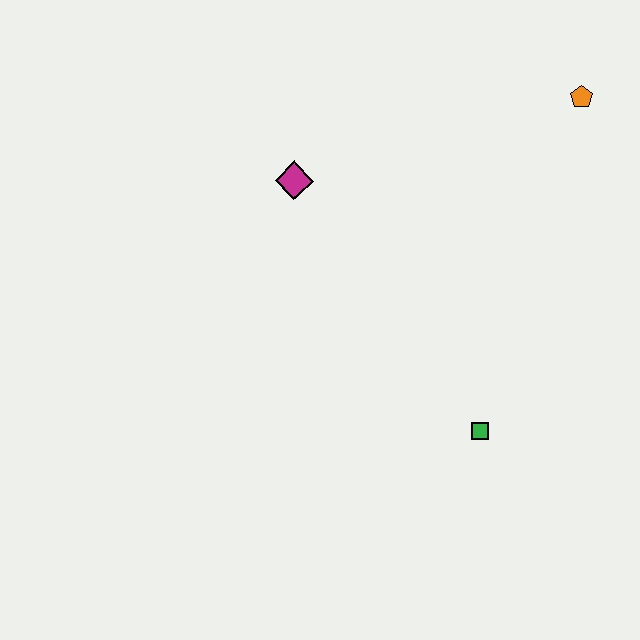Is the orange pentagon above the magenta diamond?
Yes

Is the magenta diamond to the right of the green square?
No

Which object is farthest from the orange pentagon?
The green square is farthest from the orange pentagon.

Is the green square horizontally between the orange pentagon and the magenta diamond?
Yes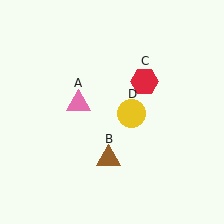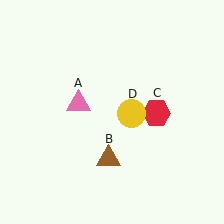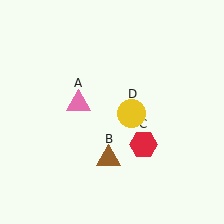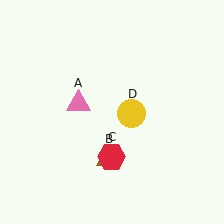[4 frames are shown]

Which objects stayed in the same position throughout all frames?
Pink triangle (object A) and brown triangle (object B) and yellow circle (object D) remained stationary.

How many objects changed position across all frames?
1 object changed position: red hexagon (object C).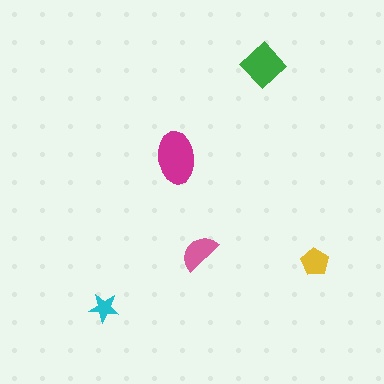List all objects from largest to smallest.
The magenta ellipse, the green diamond, the pink semicircle, the yellow pentagon, the cyan star.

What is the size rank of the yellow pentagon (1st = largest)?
4th.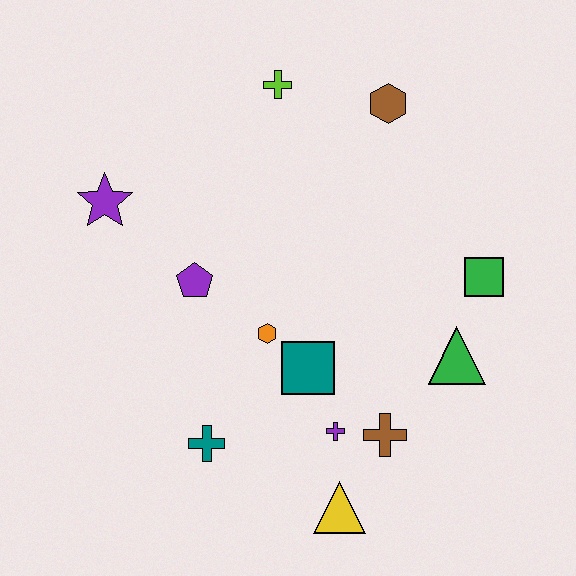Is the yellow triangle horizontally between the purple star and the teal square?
No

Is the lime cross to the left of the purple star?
No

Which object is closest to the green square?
The green triangle is closest to the green square.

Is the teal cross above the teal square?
No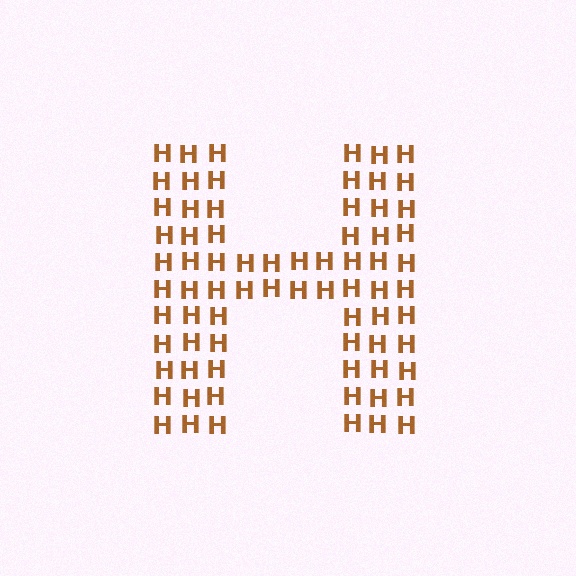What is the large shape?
The large shape is the letter H.